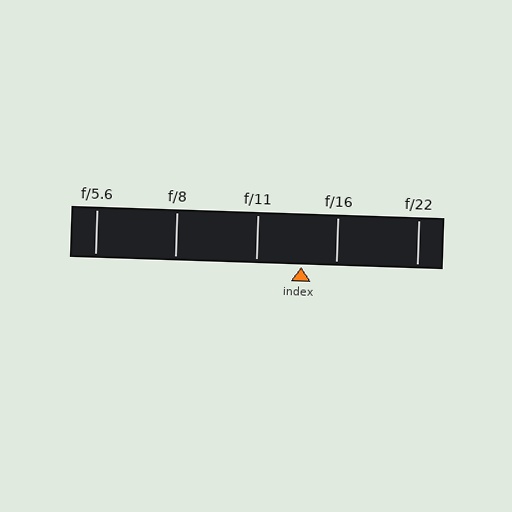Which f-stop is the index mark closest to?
The index mark is closest to f/16.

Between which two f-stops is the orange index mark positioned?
The index mark is between f/11 and f/16.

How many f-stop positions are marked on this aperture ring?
There are 5 f-stop positions marked.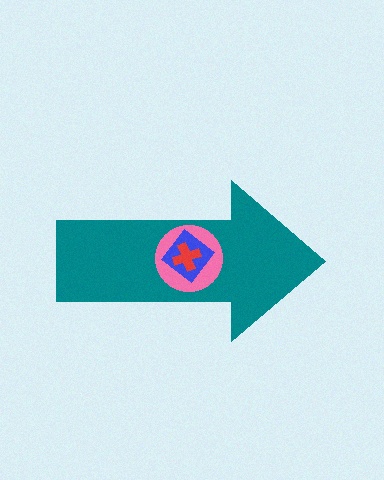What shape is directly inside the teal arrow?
The pink circle.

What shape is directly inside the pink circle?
The blue diamond.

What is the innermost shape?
The red cross.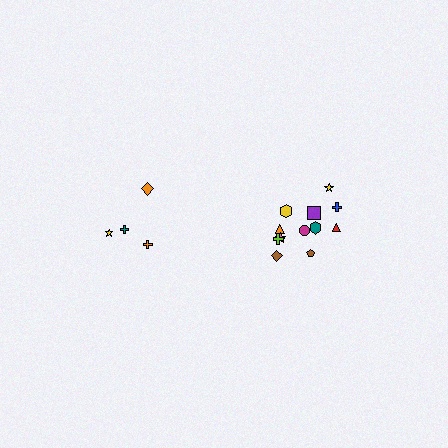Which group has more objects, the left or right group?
The right group.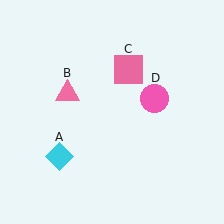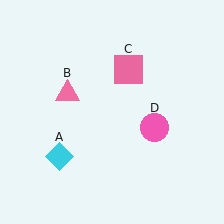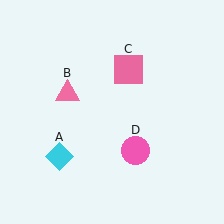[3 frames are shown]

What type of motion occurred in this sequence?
The pink circle (object D) rotated clockwise around the center of the scene.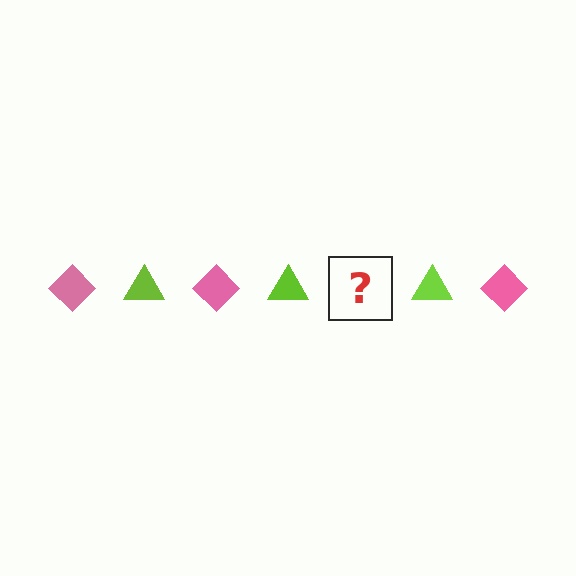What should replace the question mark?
The question mark should be replaced with a pink diamond.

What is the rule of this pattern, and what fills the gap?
The rule is that the pattern alternates between pink diamond and lime triangle. The gap should be filled with a pink diamond.